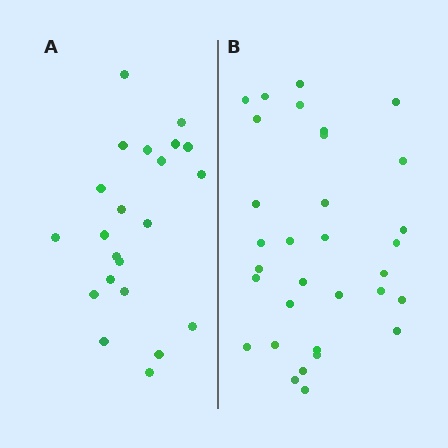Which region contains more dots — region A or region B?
Region B (the right region) has more dots.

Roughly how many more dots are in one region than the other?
Region B has roughly 10 or so more dots than region A.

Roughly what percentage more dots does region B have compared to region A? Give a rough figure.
About 45% more.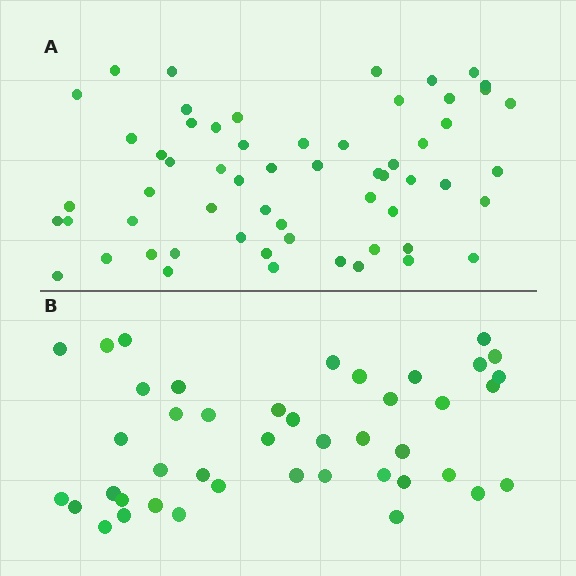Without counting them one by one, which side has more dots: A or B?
Region A (the top region) has more dots.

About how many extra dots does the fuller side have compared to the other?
Region A has approximately 15 more dots than region B.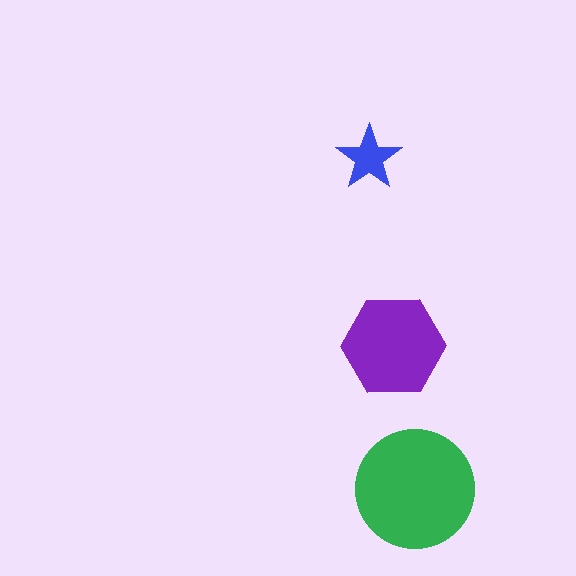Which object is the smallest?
The blue star.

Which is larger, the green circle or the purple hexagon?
The green circle.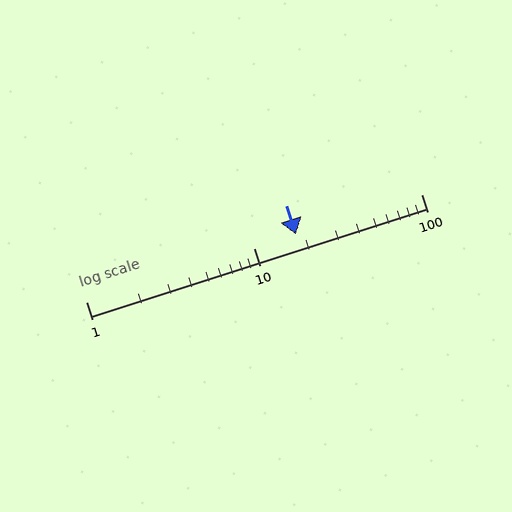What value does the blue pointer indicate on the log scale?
The pointer indicates approximately 18.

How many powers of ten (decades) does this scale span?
The scale spans 2 decades, from 1 to 100.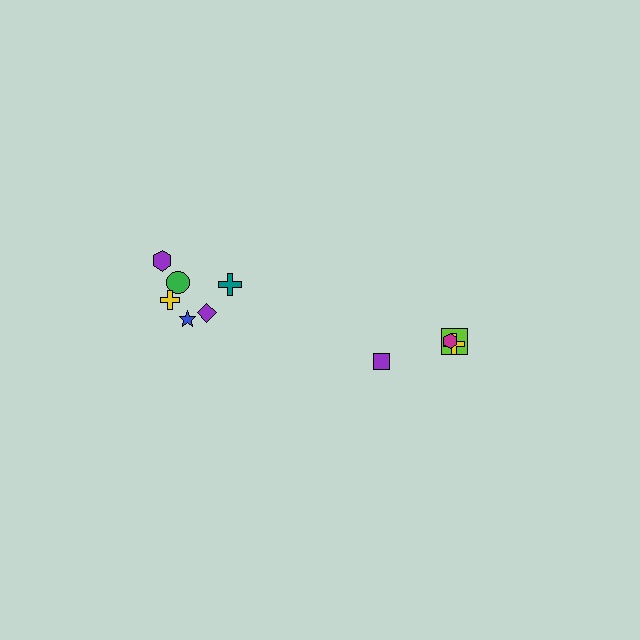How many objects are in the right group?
There are 4 objects.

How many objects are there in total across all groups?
There are 10 objects.